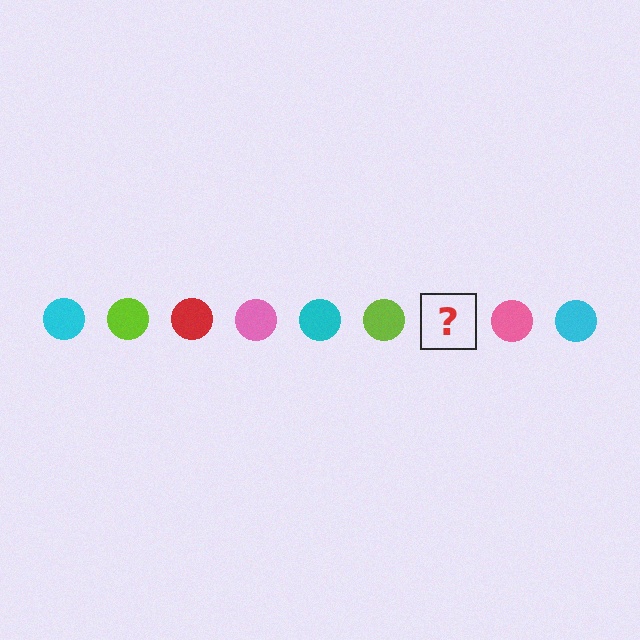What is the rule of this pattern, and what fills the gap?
The rule is that the pattern cycles through cyan, lime, red, pink circles. The gap should be filled with a red circle.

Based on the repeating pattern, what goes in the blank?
The blank should be a red circle.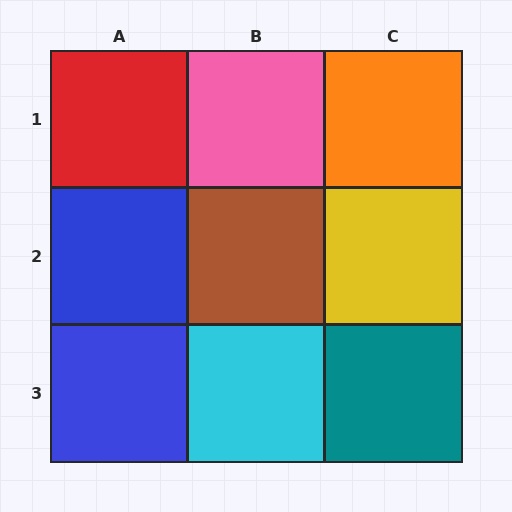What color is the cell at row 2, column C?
Yellow.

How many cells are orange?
1 cell is orange.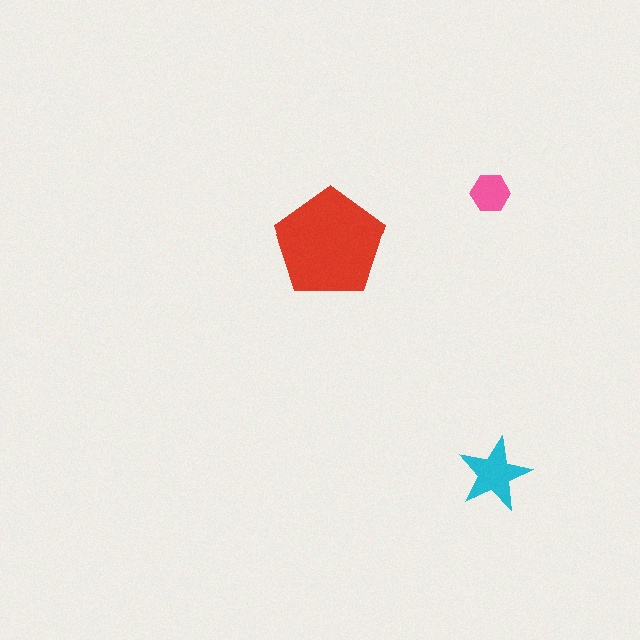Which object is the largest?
The red pentagon.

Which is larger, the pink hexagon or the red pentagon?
The red pentagon.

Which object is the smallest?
The pink hexagon.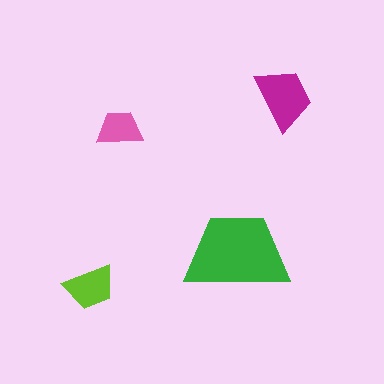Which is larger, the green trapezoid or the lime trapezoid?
The green one.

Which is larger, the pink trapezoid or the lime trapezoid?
The lime one.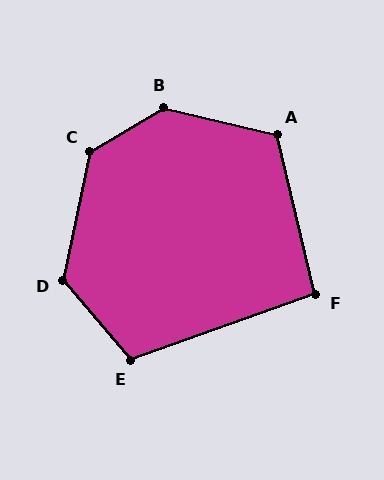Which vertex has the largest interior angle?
B, at approximately 136 degrees.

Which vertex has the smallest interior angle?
F, at approximately 96 degrees.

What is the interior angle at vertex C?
Approximately 132 degrees (obtuse).